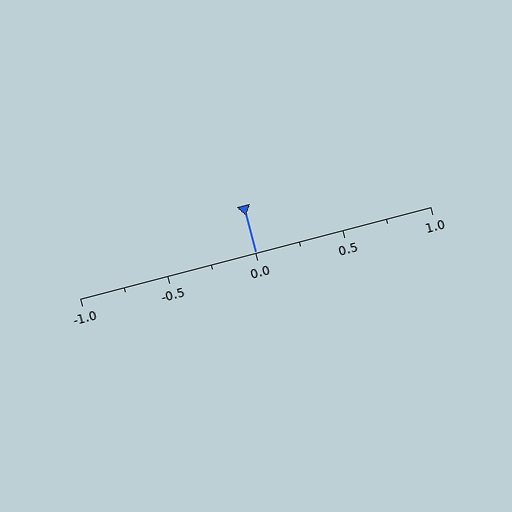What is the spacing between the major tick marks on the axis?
The major ticks are spaced 0.5 apart.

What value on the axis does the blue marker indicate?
The marker indicates approximately 0.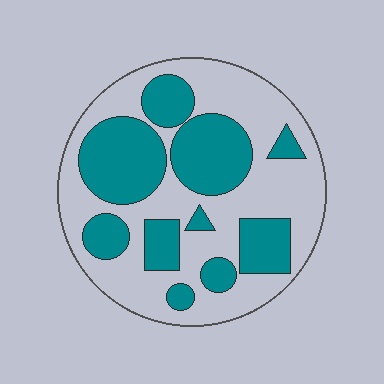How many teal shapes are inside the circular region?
10.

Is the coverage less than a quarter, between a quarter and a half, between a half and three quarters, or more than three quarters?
Between a quarter and a half.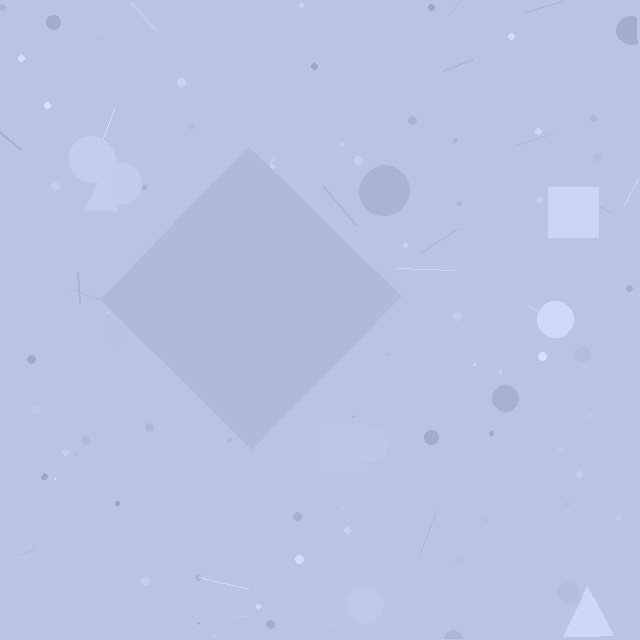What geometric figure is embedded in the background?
A diamond is embedded in the background.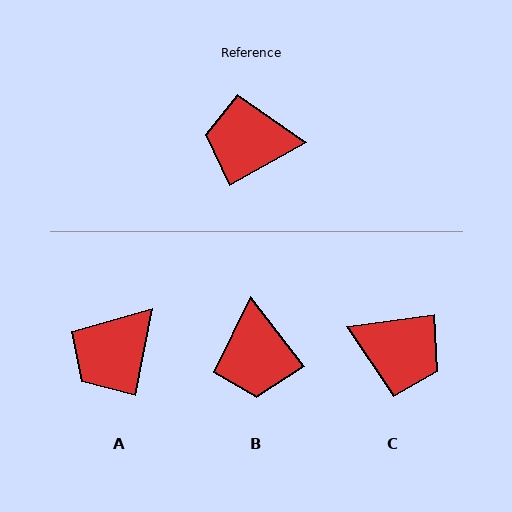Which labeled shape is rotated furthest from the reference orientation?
C, about 158 degrees away.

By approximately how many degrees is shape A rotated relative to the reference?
Approximately 50 degrees counter-clockwise.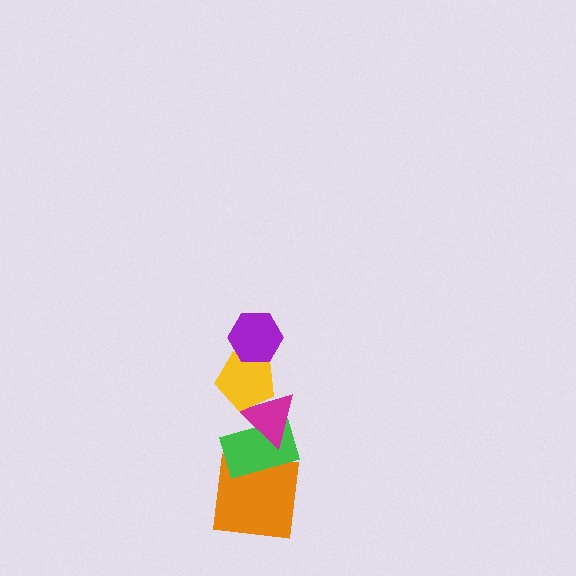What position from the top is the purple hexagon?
The purple hexagon is 1st from the top.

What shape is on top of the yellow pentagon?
The purple hexagon is on top of the yellow pentagon.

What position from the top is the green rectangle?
The green rectangle is 4th from the top.